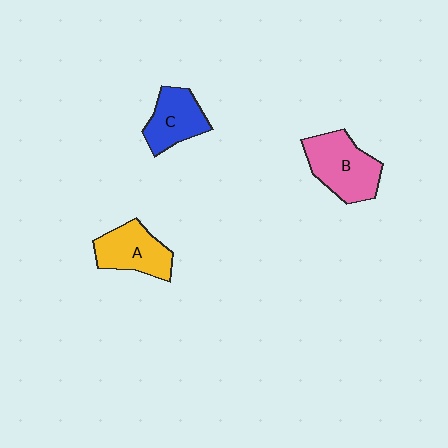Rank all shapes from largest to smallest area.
From largest to smallest: B (pink), A (yellow), C (blue).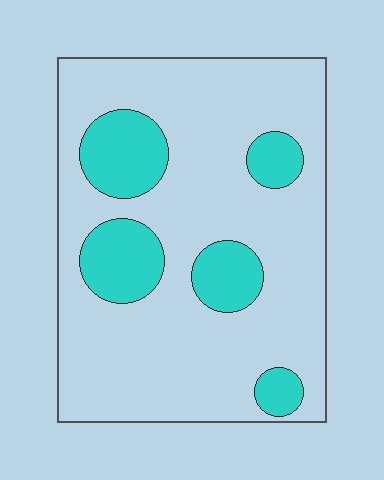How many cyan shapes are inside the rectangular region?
5.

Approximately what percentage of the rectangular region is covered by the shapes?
Approximately 20%.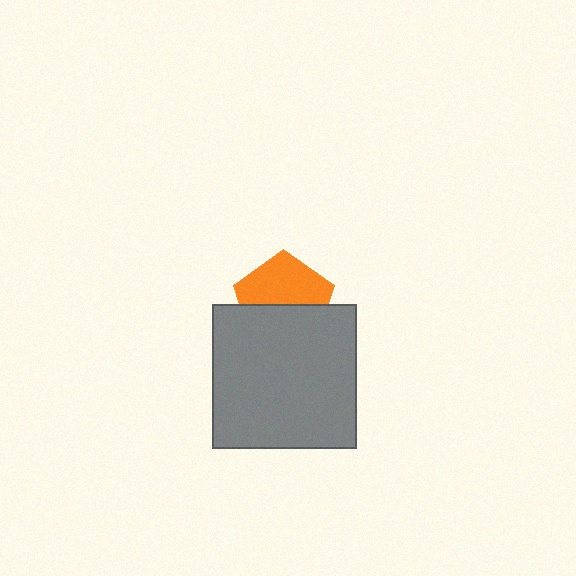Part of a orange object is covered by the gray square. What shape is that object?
It is a pentagon.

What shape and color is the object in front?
The object in front is a gray square.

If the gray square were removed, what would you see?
You would see the complete orange pentagon.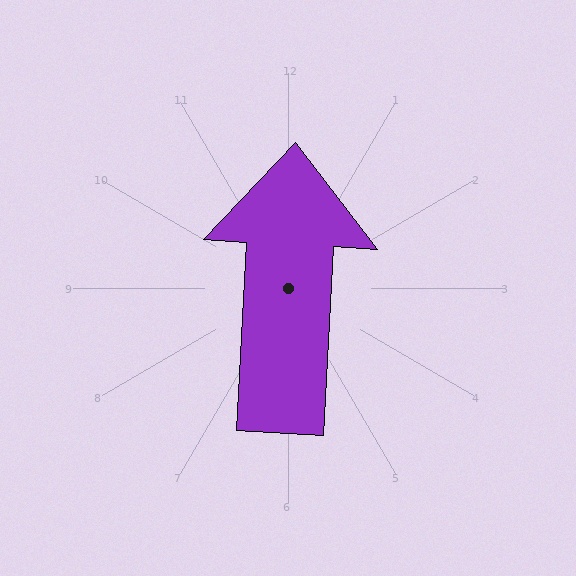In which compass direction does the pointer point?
North.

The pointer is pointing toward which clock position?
Roughly 12 o'clock.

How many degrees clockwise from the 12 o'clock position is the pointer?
Approximately 3 degrees.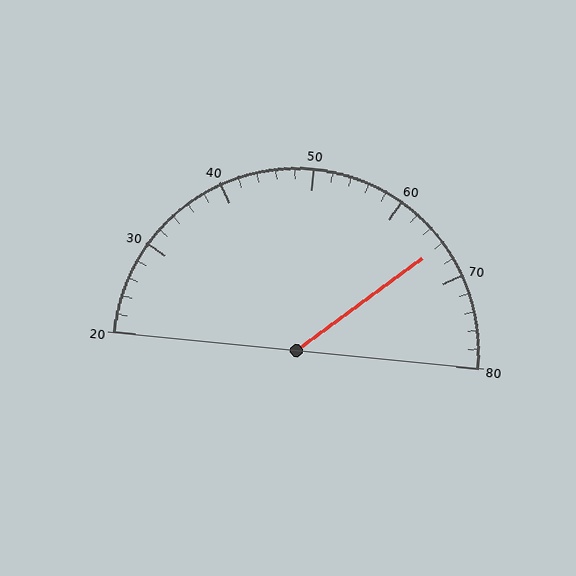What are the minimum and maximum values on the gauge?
The gauge ranges from 20 to 80.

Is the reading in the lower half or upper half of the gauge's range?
The reading is in the upper half of the range (20 to 80).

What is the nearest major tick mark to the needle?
The nearest major tick mark is 70.